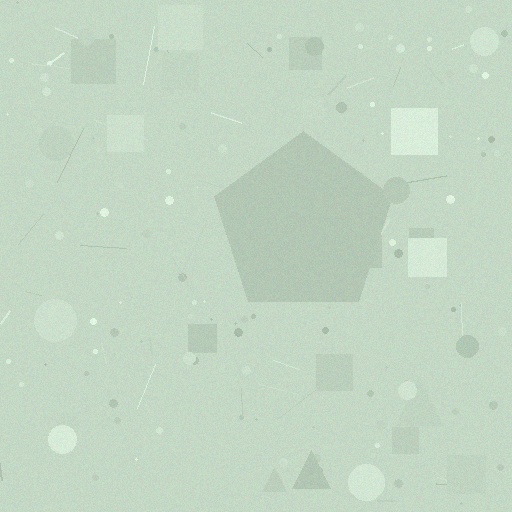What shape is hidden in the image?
A pentagon is hidden in the image.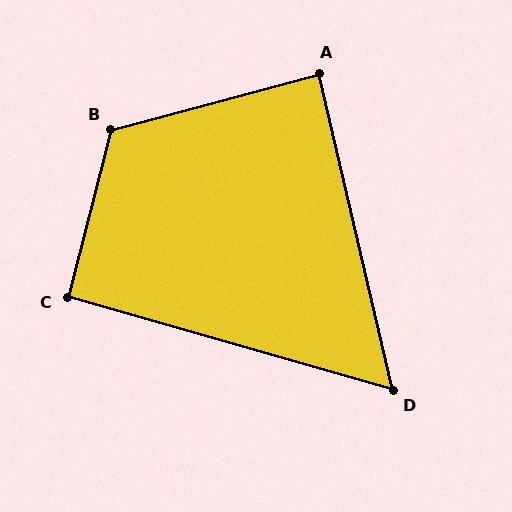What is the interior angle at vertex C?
Approximately 92 degrees (approximately right).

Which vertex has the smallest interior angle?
D, at approximately 61 degrees.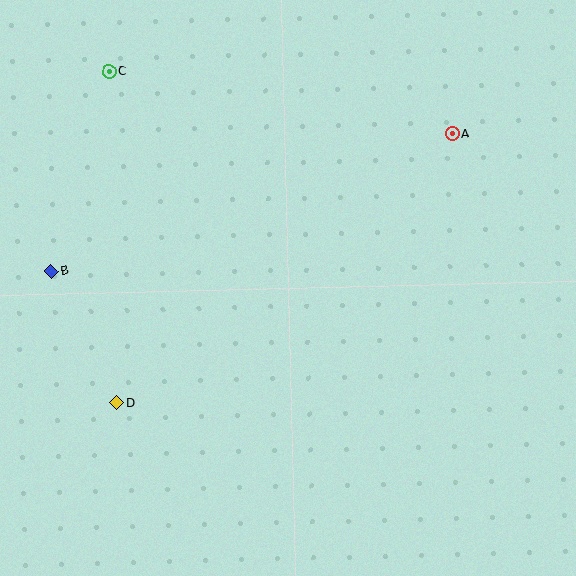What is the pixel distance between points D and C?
The distance between D and C is 331 pixels.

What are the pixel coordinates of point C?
Point C is at (109, 72).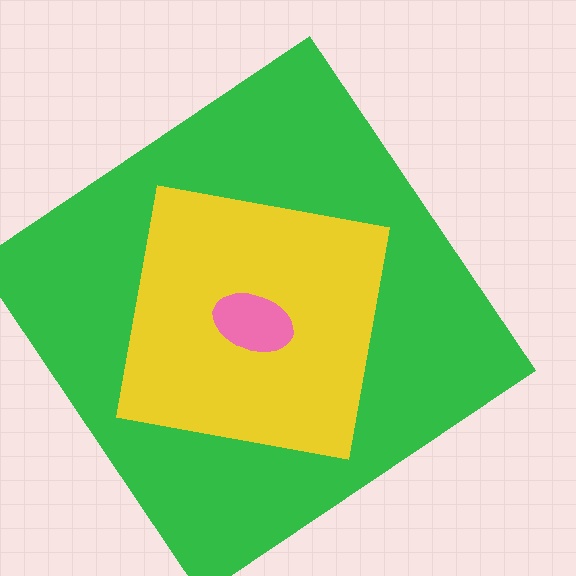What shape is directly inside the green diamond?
The yellow square.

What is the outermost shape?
The green diamond.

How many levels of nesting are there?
3.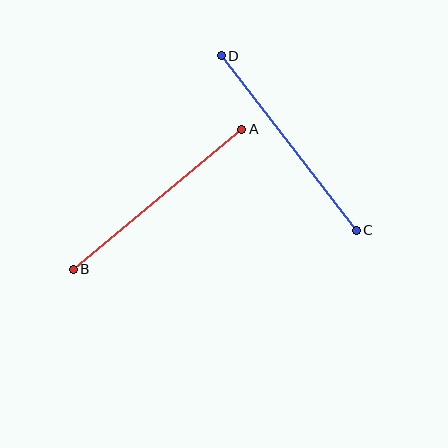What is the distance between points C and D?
The distance is approximately 221 pixels.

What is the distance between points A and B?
The distance is approximately 219 pixels.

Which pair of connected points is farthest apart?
Points C and D are farthest apart.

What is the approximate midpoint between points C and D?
The midpoint is at approximately (289, 143) pixels.